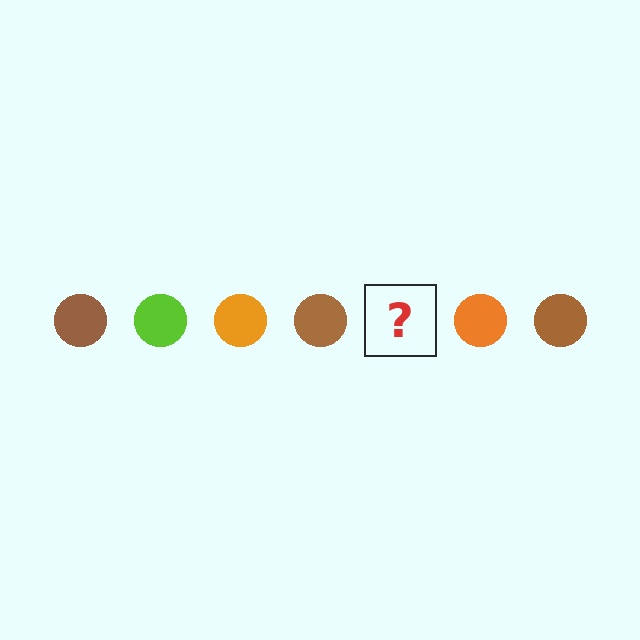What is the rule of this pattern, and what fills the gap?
The rule is that the pattern cycles through brown, lime, orange circles. The gap should be filled with a lime circle.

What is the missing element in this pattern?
The missing element is a lime circle.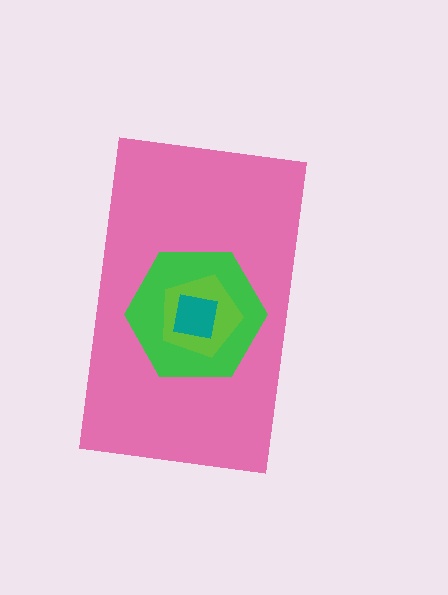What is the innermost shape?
The teal square.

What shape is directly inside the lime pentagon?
The teal square.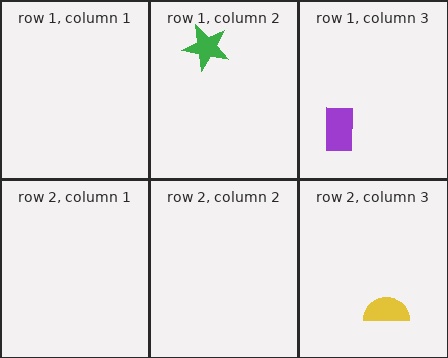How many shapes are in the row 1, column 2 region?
1.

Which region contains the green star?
The row 1, column 2 region.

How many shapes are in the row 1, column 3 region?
1.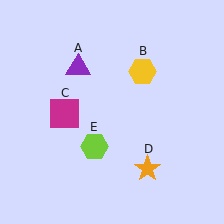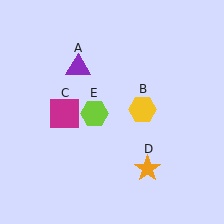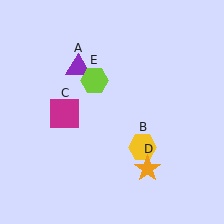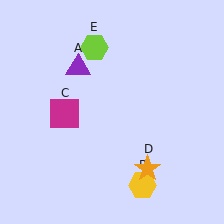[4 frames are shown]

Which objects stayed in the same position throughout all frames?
Purple triangle (object A) and magenta square (object C) and orange star (object D) remained stationary.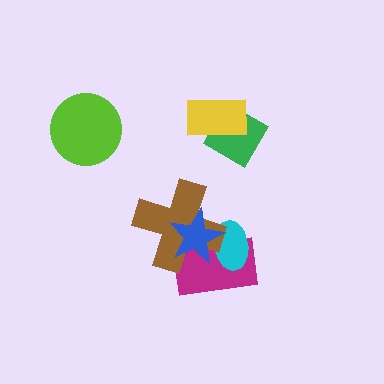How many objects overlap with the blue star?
3 objects overlap with the blue star.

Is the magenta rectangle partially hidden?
Yes, it is partially covered by another shape.